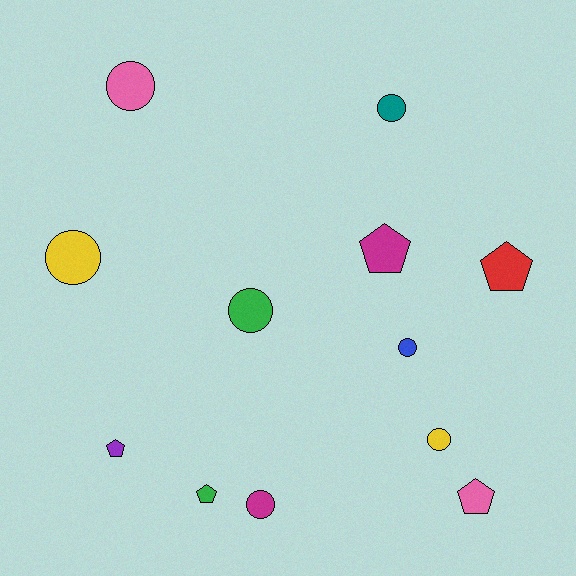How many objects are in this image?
There are 12 objects.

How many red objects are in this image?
There is 1 red object.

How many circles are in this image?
There are 7 circles.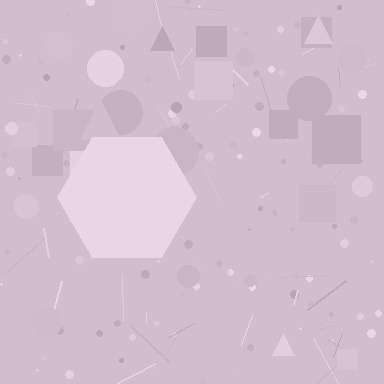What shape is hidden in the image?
A hexagon is hidden in the image.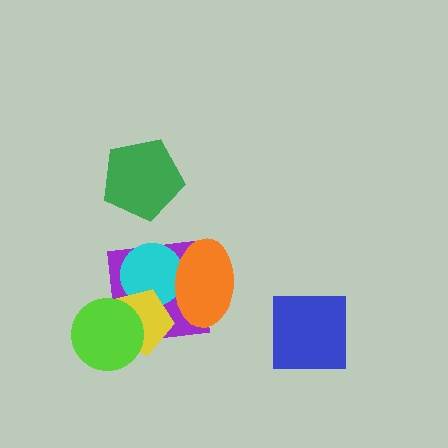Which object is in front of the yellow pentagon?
The lime circle is in front of the yellow pentagon.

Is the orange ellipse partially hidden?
No, no other shape covers it.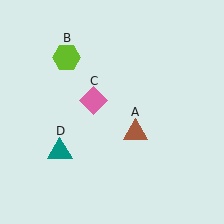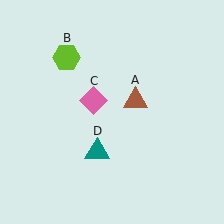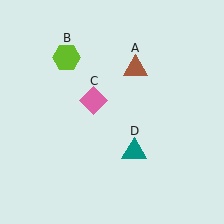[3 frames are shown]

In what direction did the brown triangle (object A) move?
The brown triangle (object A) moved up.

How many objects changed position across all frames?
2 objects changed position: brown triangle (object A), teal triangle (object D).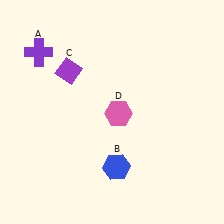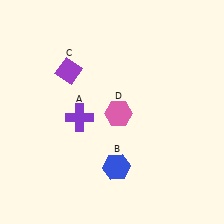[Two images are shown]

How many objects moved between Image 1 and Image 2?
1 object moved between the two images.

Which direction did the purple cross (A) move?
The purple cross (A) moved down.